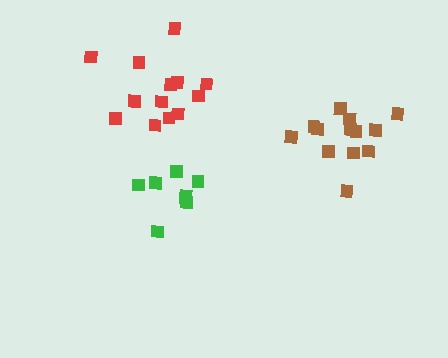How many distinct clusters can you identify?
There are 3 distinct clusters.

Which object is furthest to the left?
The red cluster is leftmost.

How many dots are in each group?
Group 1: 13 dots, Group 2: 13 dots, Group 3: 8 dots (34 total).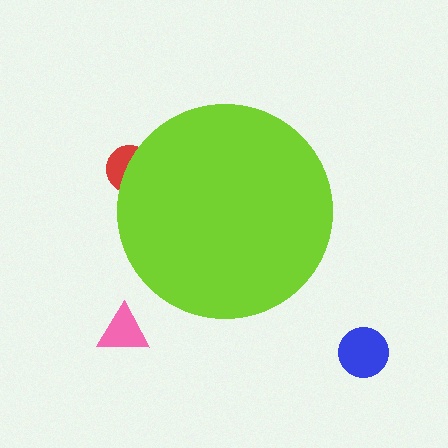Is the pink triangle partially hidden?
No, the pink triangle is fully visible.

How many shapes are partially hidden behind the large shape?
1 shape is partially hidden.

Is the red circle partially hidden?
Yes, the red circle is partially hidden behind the lime circle.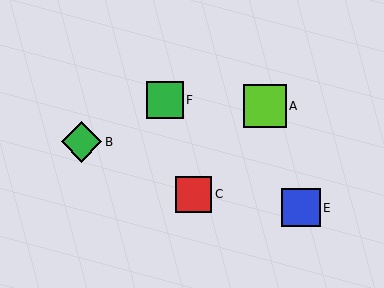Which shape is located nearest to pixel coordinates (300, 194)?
The blue square (labeled E) at (301, 208) is nearest to that location.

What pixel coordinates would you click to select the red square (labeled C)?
Click at (194, 194) to select the red square C.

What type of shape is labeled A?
Shape A is a lime square.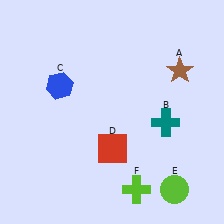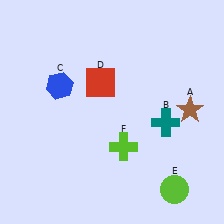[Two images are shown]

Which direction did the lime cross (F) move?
The lime cross (F) moved up.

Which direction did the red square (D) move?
The red square (D) moved up.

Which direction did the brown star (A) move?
The brown star (A) moved down.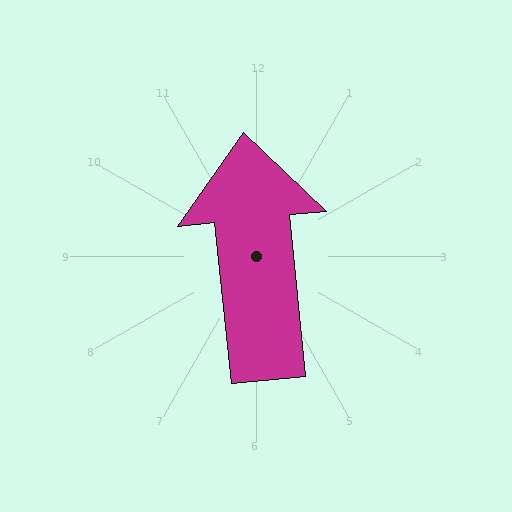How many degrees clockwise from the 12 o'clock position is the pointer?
Approximately 354 degrees.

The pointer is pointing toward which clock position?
Roughly 12 o'clock.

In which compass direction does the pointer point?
North.